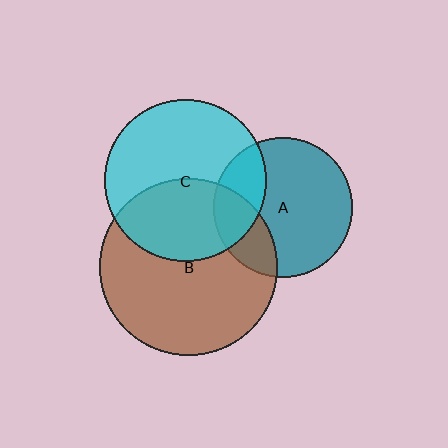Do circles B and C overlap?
Yes.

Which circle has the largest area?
Circle B (brown).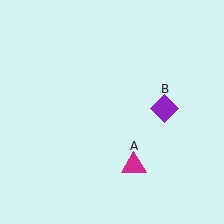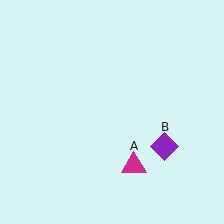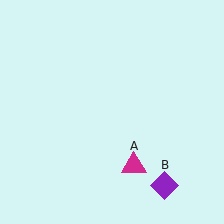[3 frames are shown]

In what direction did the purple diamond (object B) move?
The purple diamond (object B) moved down.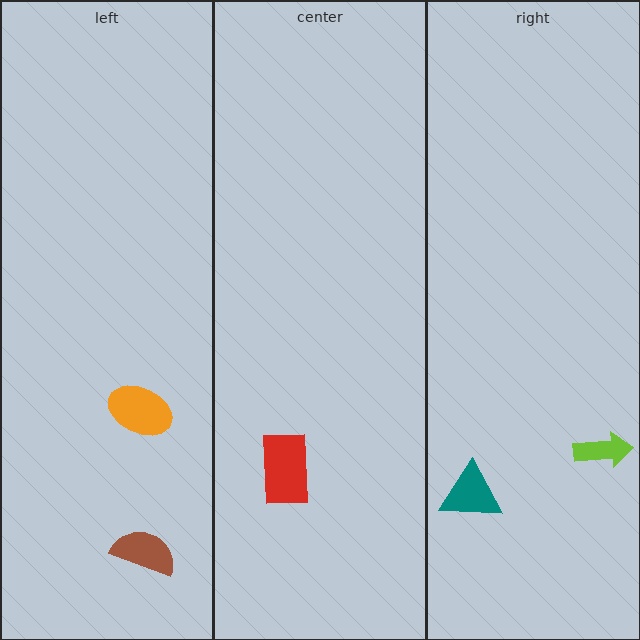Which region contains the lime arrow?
The right region.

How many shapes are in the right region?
2.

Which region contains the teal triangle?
The right region.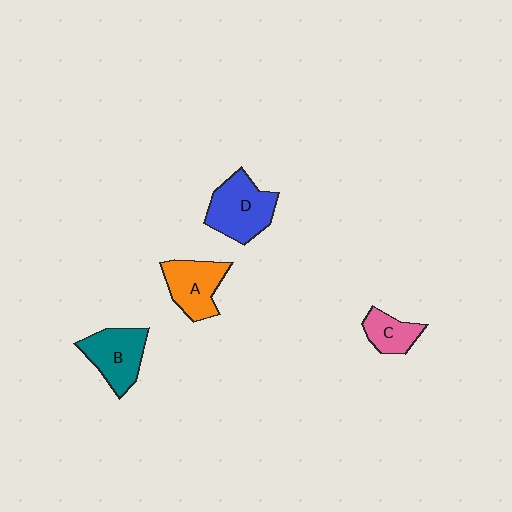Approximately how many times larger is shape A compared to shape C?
Approximately 1.5 times.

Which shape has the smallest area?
Shape C (pink).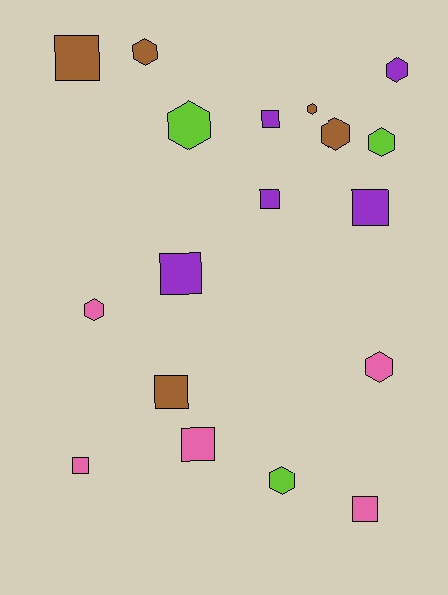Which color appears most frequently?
Brown, with 5 objects.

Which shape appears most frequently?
Hexagon, with 9 objects.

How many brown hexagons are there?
There are 3 brown hexagons.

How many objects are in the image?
There are 18 objects.